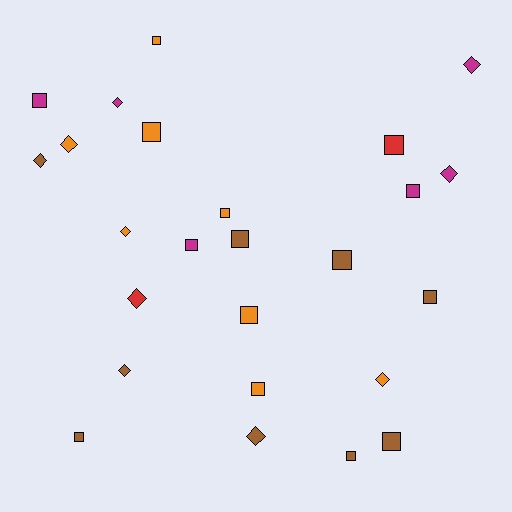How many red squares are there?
There is 1 red square.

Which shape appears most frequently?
Square, with 15 objects.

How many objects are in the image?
There are 25 objects.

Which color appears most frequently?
Brown, with 9 objects.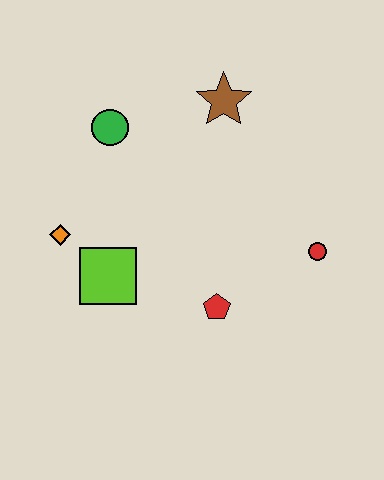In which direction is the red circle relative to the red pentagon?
The red circle is to the right of the red pentagon.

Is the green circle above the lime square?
Yes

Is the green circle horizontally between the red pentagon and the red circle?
No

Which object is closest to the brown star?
The green circle is closest to the brown star.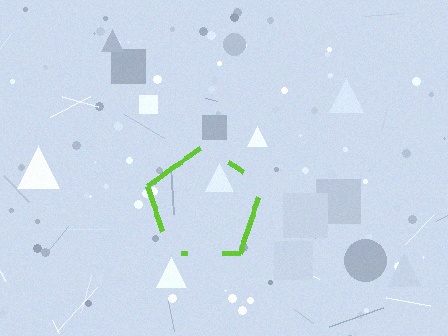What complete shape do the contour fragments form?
The contour fragments form a pentagon.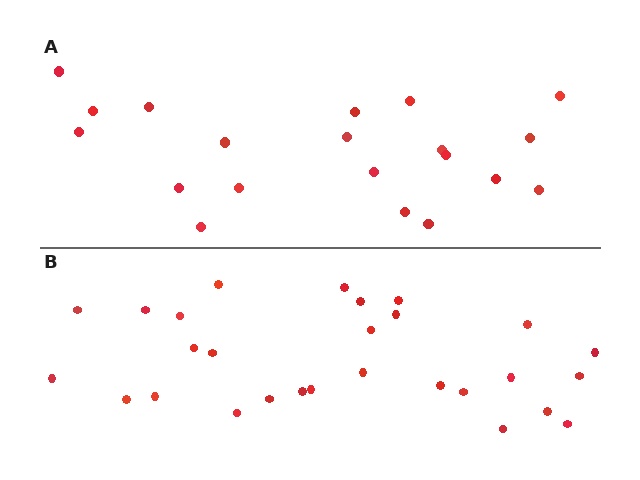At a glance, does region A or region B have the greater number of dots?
Region B (the bottom region) has more dots.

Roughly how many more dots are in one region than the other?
Region B has roughly 8 or so more dots than region A.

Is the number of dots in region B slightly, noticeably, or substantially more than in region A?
Region B has noticeably more, but not dramatically so. The ratio is roughly 1.4 to 1.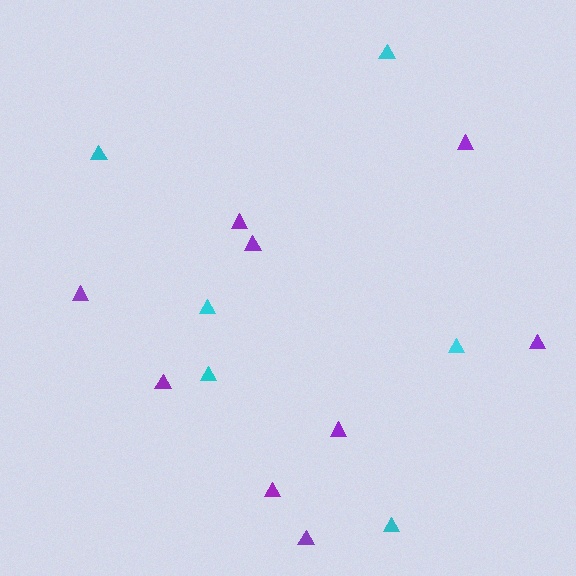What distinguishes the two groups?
There are 2 groups: one group of purple triangles (9) and one group of cyan triangles (6).